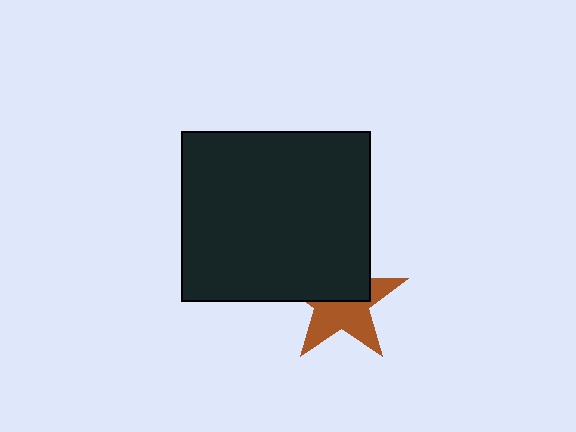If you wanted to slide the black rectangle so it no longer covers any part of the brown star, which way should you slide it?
Slide it up — that is the most direct way to separate the two shapes.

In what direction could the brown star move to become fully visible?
The brown star could move down. That would shift it out from behind the black rectangle entirely.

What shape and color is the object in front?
The object in front is a black rectangle.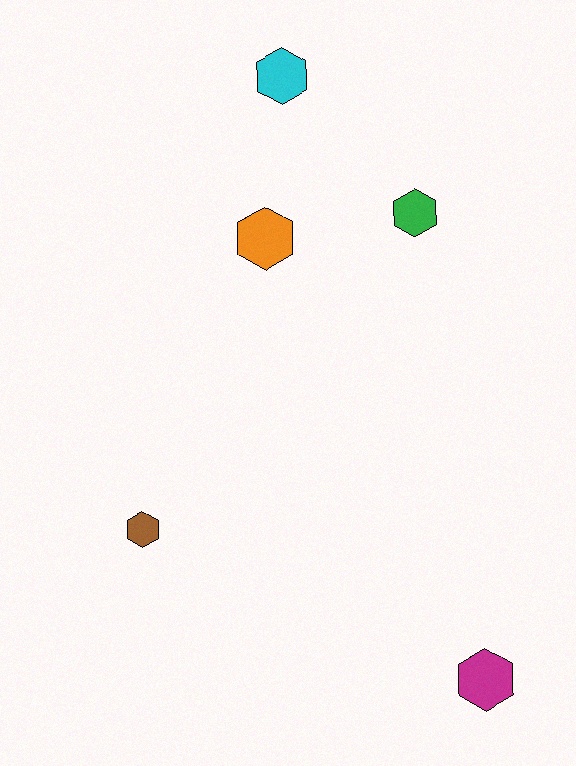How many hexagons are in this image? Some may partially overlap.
There are 5 hexagons.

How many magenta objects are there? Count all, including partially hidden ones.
There is 1 magenta object.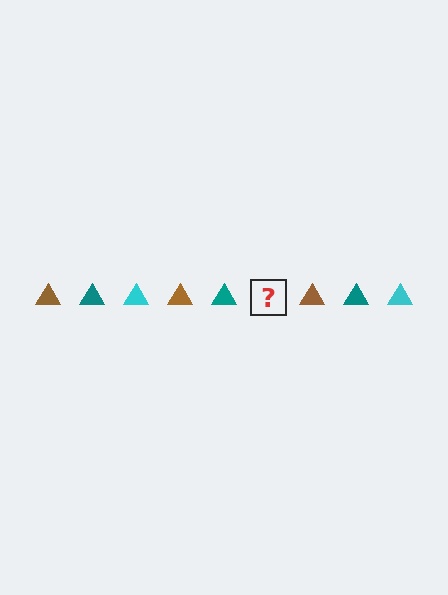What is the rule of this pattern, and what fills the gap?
The rule is that the pattern cycles through brown, teal, cyan triangles. The gap should be filled with a cyan triangle.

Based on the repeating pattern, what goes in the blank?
The blank should be a cyan triangle.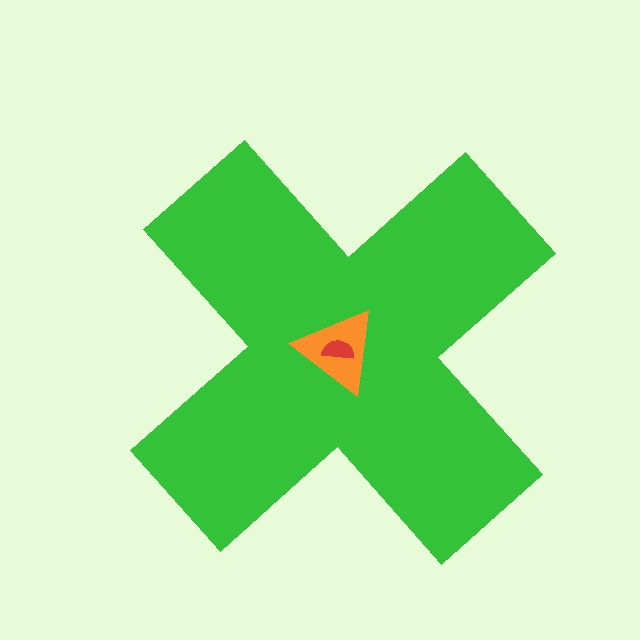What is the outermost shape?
The green cross.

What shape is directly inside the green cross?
The orange triangle.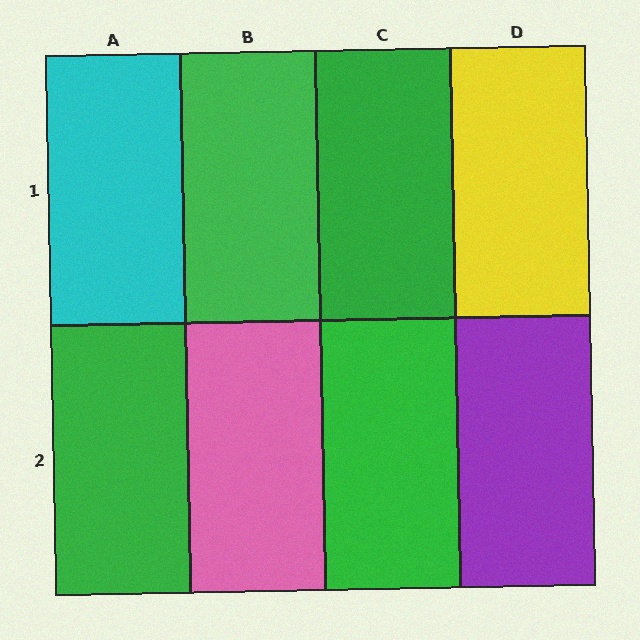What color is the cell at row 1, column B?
Green.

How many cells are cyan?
1 cell is cyan.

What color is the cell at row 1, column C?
Green.